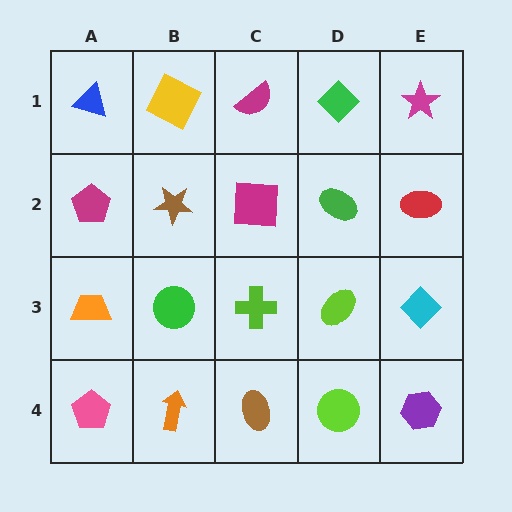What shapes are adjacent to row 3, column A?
A magenta pentagon (row 2, column A), a pink pentagon (row 4, column A), a green circle (row 3, column B).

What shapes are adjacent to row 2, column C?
A magenta semicircle (row 1, column C), a lime cross (row 3, column C), a brown star (row 2, column B), a green ellipse (row 2, column D).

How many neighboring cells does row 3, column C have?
4.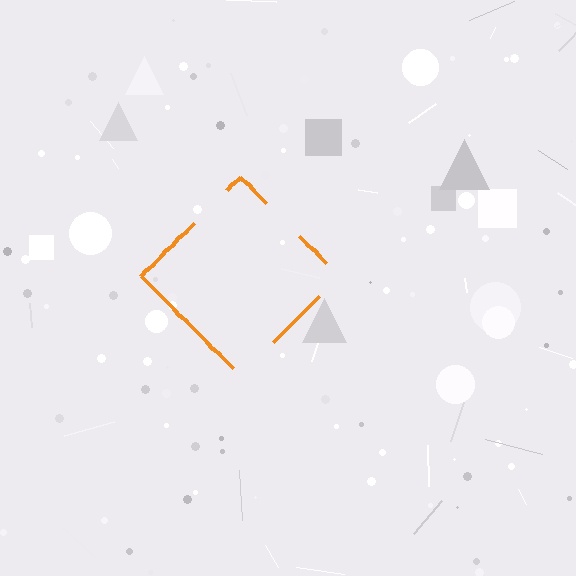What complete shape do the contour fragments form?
The contour fragments form a diamond.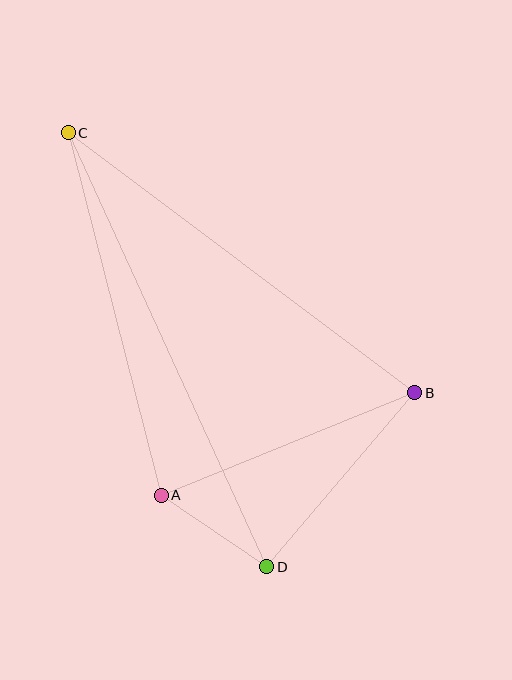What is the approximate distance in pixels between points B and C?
The distance between B and C is approximately 433 pixels.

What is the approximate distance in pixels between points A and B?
The distance between A and B is approximately 273 pixels.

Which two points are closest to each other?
Points A and D are closest to each other.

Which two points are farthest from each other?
Points C and D are farthest from each other.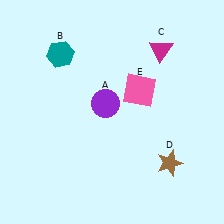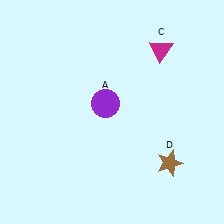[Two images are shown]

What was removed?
The pink square (E), the teal hexagon (B) were removed in Image 2.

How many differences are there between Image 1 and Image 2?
There are 2 differences between the two images.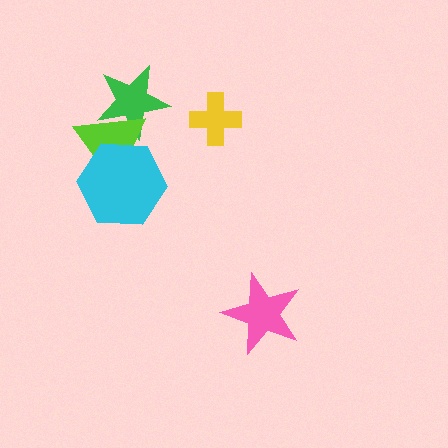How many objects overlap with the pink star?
0 objects overlap with the pink star.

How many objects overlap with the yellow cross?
0 objects overlap with the yellow cross.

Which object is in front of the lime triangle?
The cyan hexagon is in front of the lime triangle.